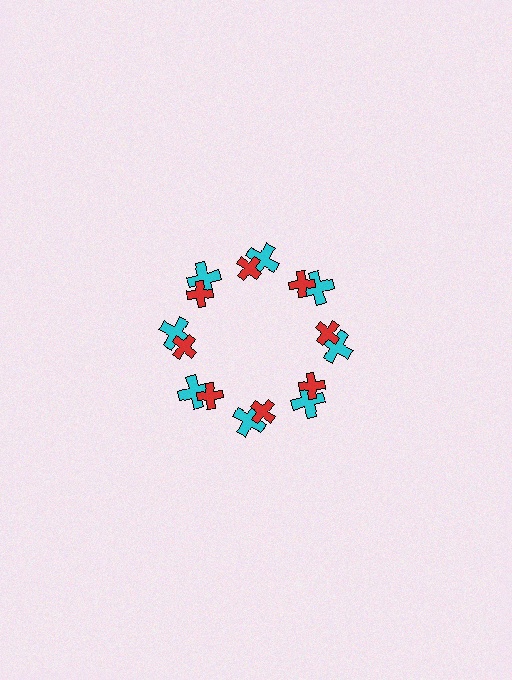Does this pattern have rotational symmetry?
Yes, this pattern has 8-fold rotational symmetry. It looks the same after rotating 45 degrees around the center.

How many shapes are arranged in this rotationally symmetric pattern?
There are 16 shapes, arranged in 8 groups of 2.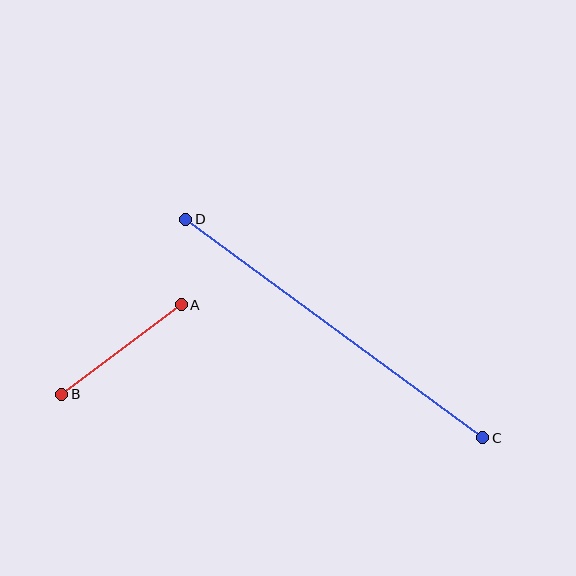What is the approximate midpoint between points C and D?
The midpoint is at approximately (334, 328) pixels.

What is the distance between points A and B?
The distance is approximately 149 pixels.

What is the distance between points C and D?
The distance is approximately 369 pixels.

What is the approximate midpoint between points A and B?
The midpoint is at approximately (121, 350) pixels.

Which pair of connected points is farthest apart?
Points C and D are farthest apart.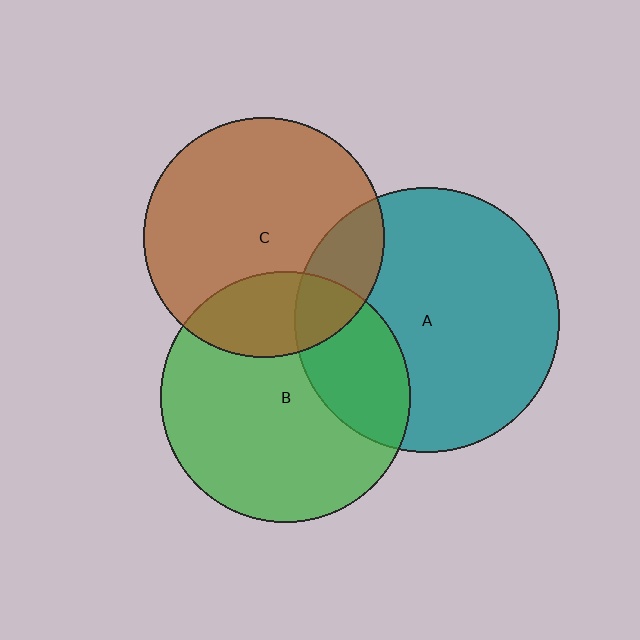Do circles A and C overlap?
Yes.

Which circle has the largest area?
Circle A (teal).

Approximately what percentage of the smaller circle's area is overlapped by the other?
Approximately 20%.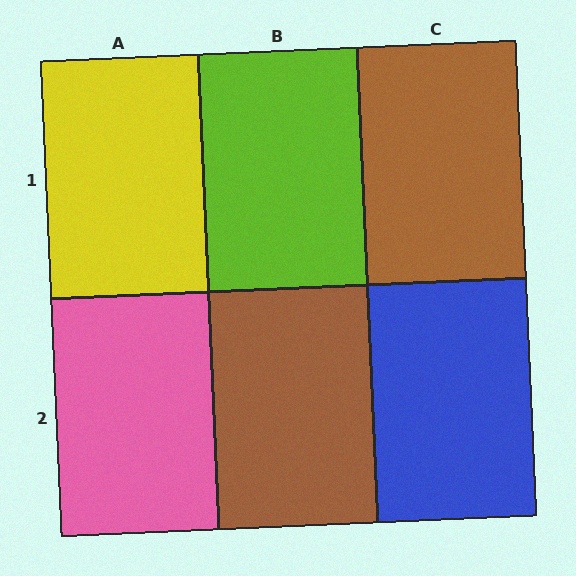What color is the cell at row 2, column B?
Brown.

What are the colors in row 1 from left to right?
Yellow, lime, brown.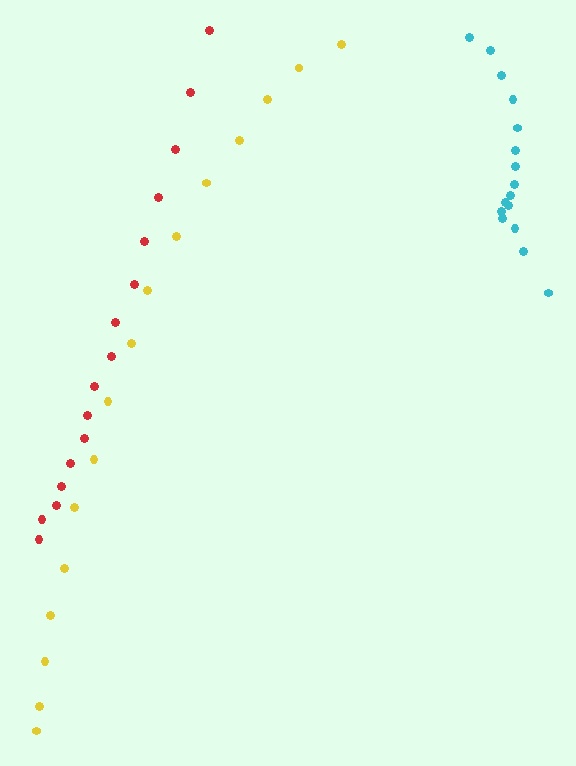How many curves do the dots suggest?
There are 3 distinct paths.